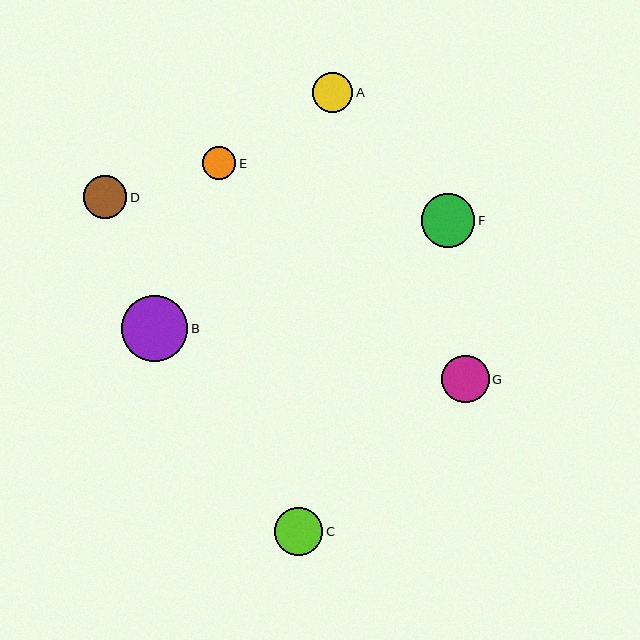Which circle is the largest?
Circle B is the largest with a size of approximately 66 pixels.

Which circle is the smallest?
Circle E is the smallest with a size of approximately 33 pixels.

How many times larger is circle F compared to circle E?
Circle F is approximately 1.6 times the size of circle E.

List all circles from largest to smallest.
From largest to smallest: B, F, C, G, D, A, E.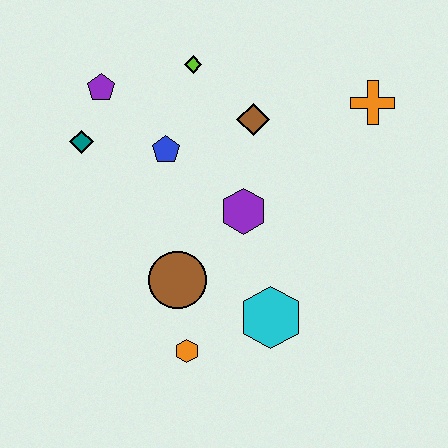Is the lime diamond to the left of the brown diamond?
Yes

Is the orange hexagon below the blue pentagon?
Yes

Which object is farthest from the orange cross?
The orange hexagon is farthest from the orange cross.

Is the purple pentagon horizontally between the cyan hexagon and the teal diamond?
Yes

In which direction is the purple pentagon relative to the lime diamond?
The purple pentagon is to the left of the lime diamond.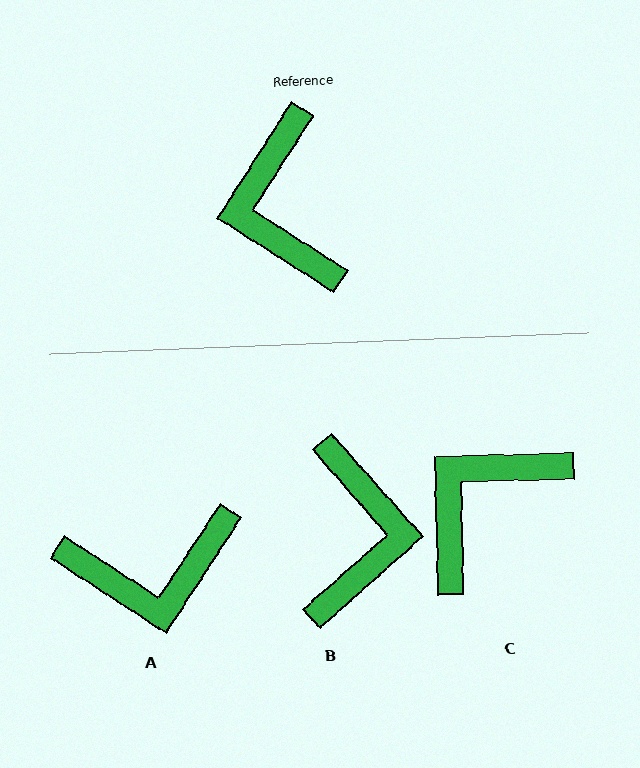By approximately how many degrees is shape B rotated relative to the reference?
Approximately 164 degrees counter-clockwise.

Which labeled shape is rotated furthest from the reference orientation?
B, about 164 degrees away.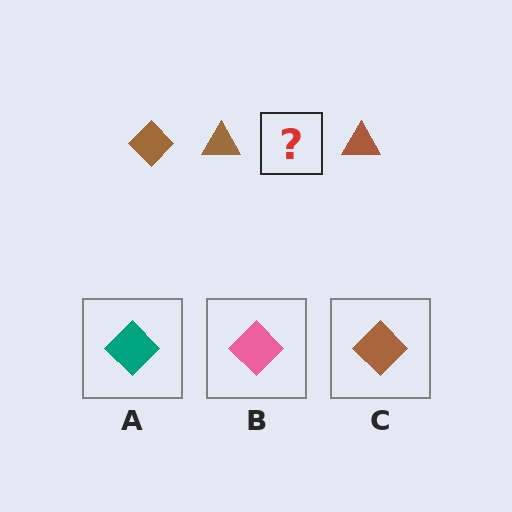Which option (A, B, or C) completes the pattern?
C.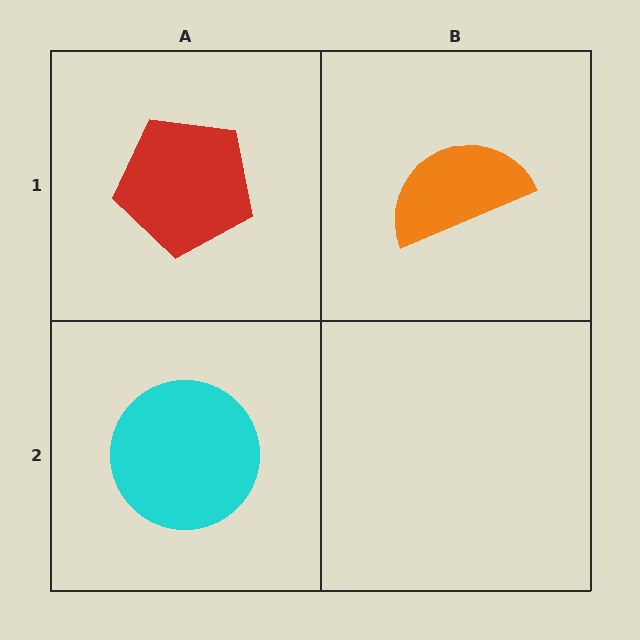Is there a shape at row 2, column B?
No, that cell is empty.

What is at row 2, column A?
A cyan circle.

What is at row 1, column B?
An orange semicircle.